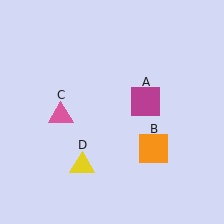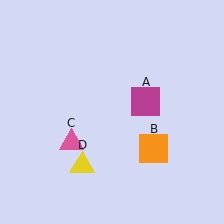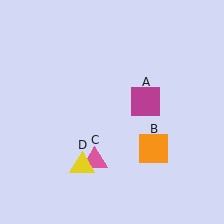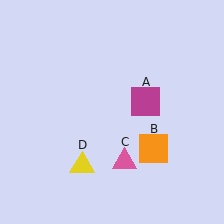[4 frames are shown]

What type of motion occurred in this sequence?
The pink triangle (object C) rotated counterclockwise around the center of the scene.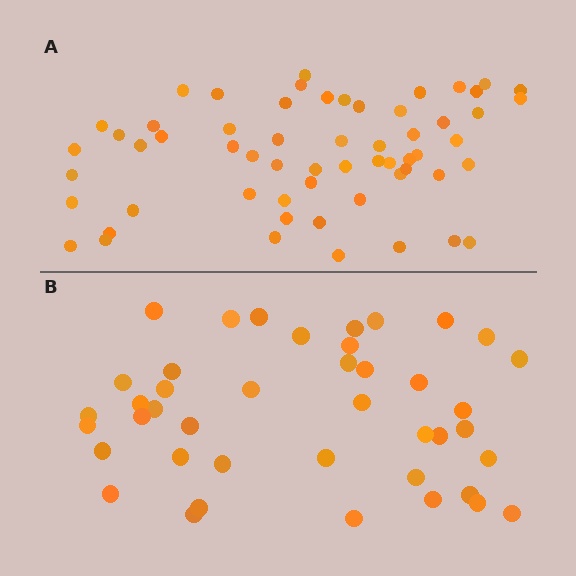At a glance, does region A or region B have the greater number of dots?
Region A (the top region) has more dots.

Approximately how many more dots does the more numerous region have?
Region A has approximately 15 more dots than region B.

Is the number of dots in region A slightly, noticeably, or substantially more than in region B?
Region A has noticeably more, but not dramatically so. The ratio is roughly 1.4 to 1.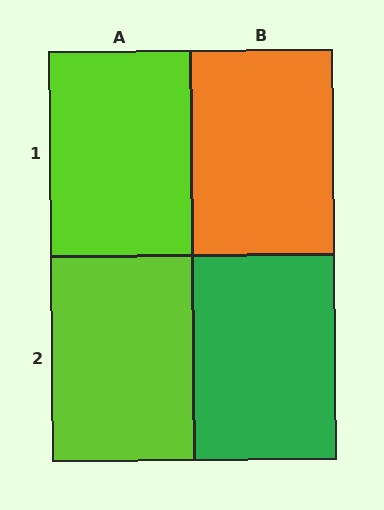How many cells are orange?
1 cell is orange.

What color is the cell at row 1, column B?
Orange.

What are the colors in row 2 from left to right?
Lime, green.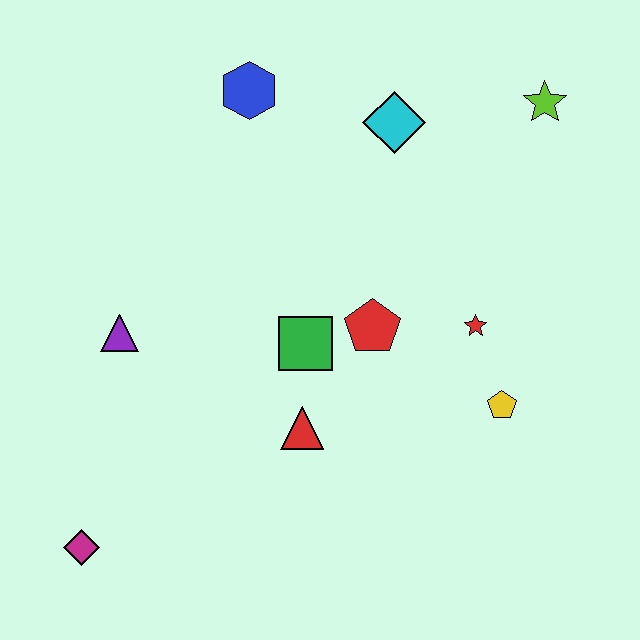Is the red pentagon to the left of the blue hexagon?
No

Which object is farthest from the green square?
The lime star is farthest from the green square.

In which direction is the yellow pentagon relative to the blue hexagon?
The yellow pentagon is below the blue hexagon.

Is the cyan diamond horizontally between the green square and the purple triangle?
No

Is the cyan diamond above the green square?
Yes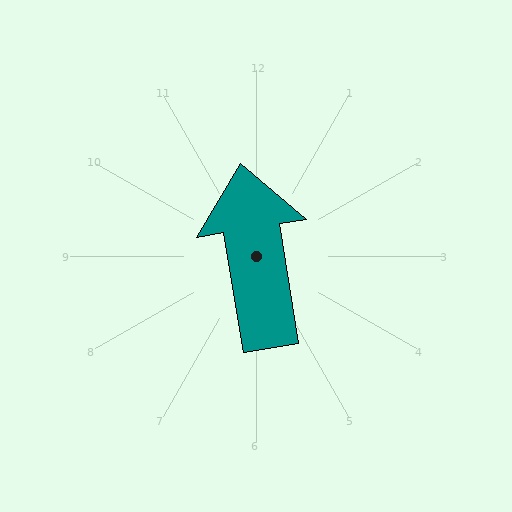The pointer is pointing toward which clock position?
Roughly 12 o'clock.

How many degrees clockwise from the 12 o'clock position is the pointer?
Approximately 351 degrees.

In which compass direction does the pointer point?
North.